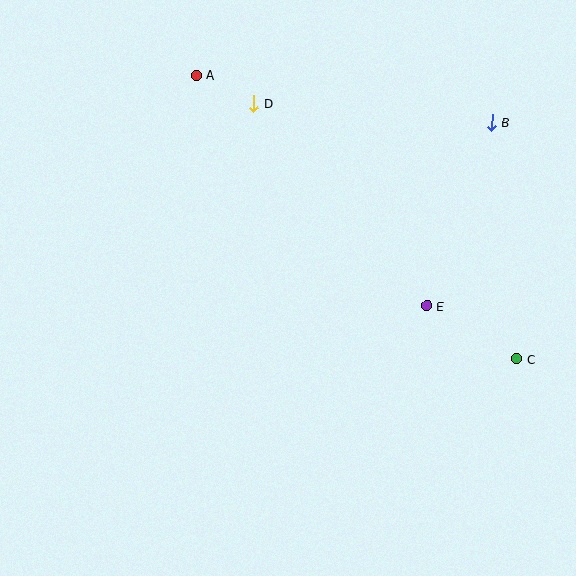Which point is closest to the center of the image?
Point E at (427, 306) is closest to the center.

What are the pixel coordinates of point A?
Point A is at (197, 75).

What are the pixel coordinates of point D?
Point D is at (254, 104).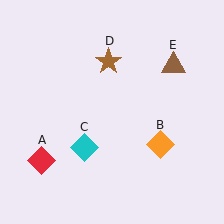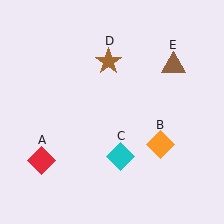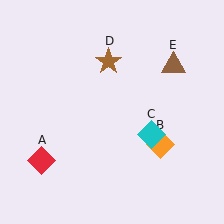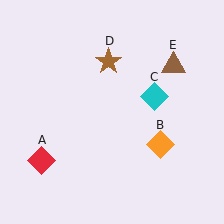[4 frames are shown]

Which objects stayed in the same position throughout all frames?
Red diamond (object A) and orange diamond (object B) and brown star (object D) and brown triangle (object E) remained stationary.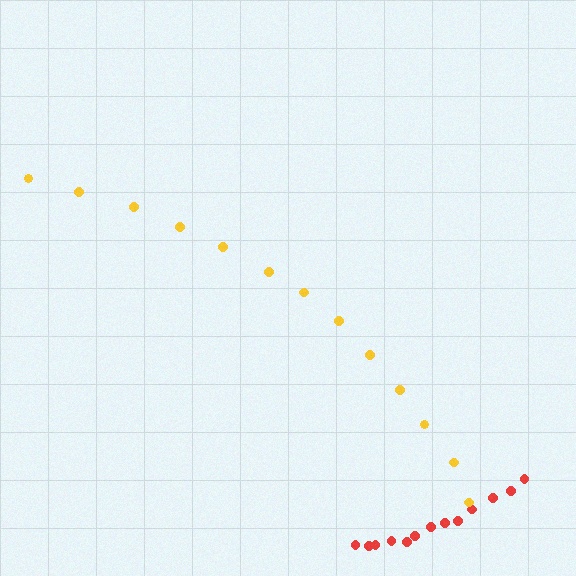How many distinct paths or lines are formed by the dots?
There are 2 distinct paths.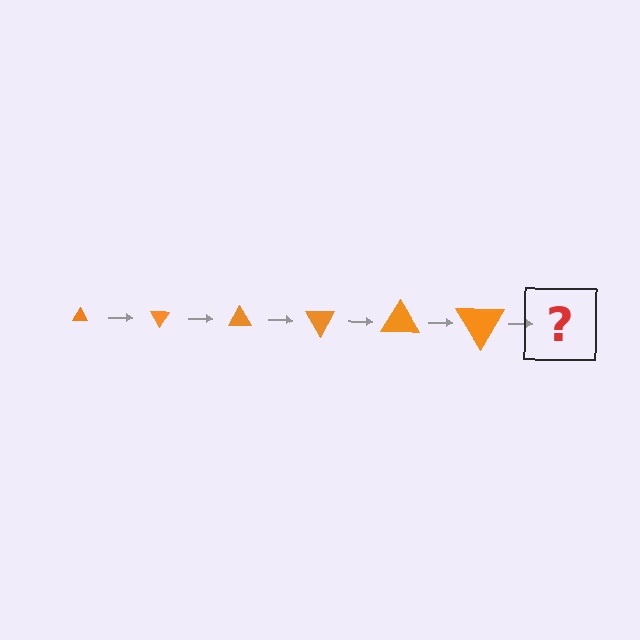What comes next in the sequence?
The next element should be a triangle, larger than the previous one and rotated 360 degrees from the start.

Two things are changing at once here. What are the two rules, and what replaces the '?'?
The two rules are that the triangle grows larger each step and it rotates 60 degrees each step. The '?' should be a triangle, larger than the previous one and rotated 360 degrees from the start.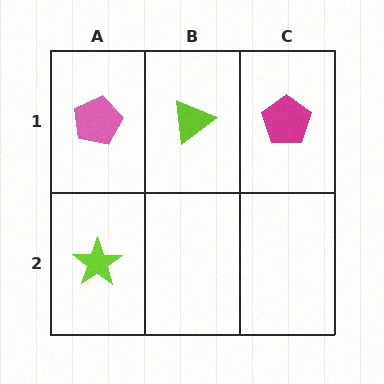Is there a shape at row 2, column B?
No, that cell is empty.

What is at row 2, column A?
A lime star.